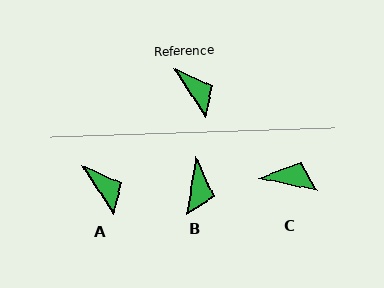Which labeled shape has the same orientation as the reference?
A.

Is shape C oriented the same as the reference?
No, it is off by about 45 degrees.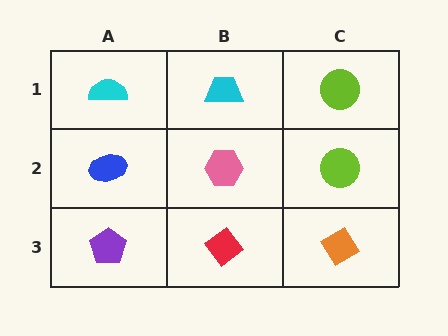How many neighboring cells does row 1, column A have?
2.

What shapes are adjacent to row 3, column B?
A pink hexagon (row 2, column B), a purple pentagon (row 3, column A), an orange diamond (row 3, column C).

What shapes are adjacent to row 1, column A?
A blue ellipse (row 2, column A), a cyan trapezoid (row 1, column B).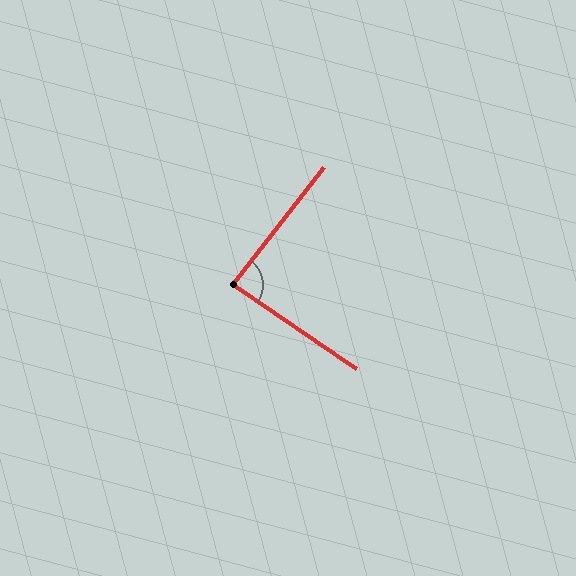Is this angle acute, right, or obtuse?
It is approximately a right angle.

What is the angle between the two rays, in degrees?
Approximately 86 degrees.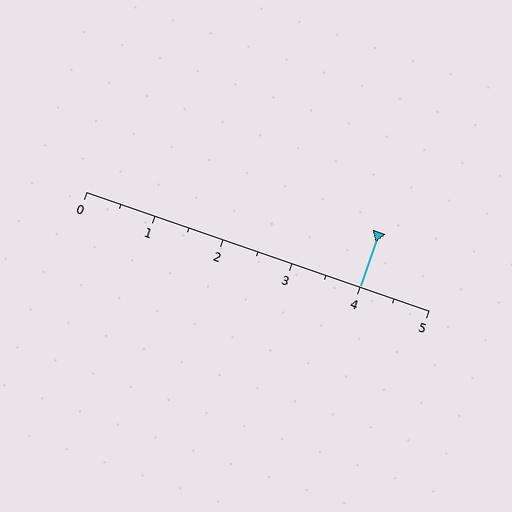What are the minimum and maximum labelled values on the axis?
The axis runs from 0 to 5.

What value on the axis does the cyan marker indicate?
The marker indicates approximately 4.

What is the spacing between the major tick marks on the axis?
The major ticks are spaced 1 apart.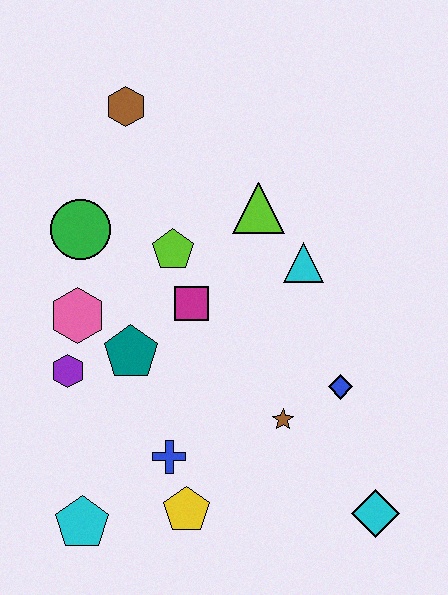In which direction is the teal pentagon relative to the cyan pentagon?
The teal pentagon is above the cyan pentagon.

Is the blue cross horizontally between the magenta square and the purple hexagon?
Yes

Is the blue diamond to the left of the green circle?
No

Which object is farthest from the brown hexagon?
The cyan diamond is farthest from the brown hexagon.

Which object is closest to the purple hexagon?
The pink hexagon is closest to the purple hexagon.